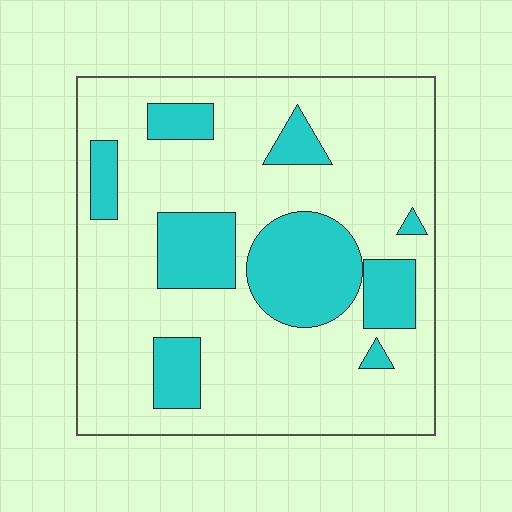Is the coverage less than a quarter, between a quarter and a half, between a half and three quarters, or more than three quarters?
Less than a quarter.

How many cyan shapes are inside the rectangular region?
9.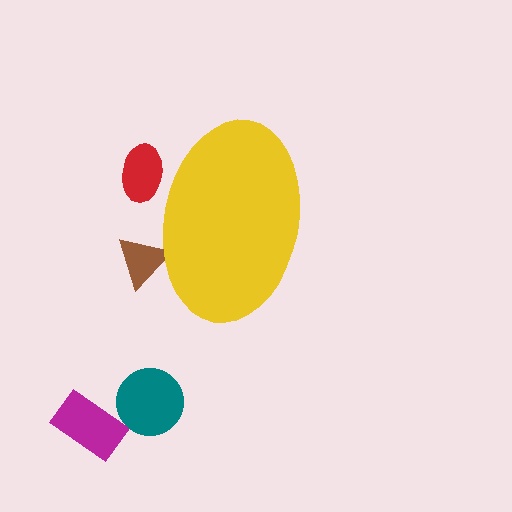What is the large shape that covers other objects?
A yellow ellipse.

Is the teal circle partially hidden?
No, the teal circle is fully visible.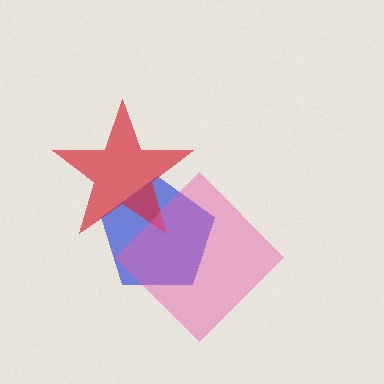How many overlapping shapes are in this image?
There are 3 overlapping shapes in the image.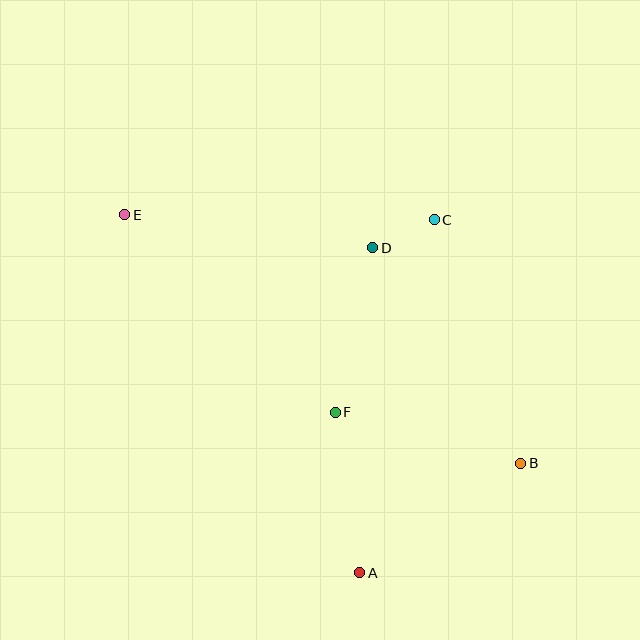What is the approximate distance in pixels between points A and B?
The distance between A and B is approximately 195 pixels.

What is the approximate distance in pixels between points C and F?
The distance between C and F is approximately 217 pixels.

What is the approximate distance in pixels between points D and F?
The distance between D and F is approximately 169 pixels.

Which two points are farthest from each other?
Points B and E are farthest from each other.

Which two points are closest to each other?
Points C and D are closest to each other.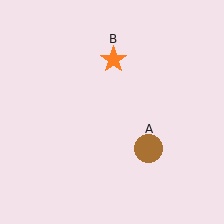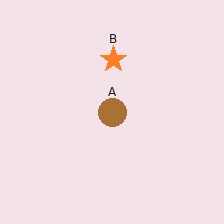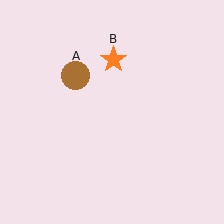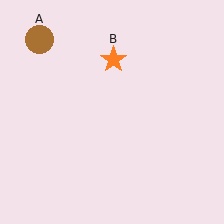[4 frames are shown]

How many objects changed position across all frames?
1 object changed position: brown circle (object A).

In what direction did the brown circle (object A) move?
The brown circle (object A) moved up and to the left.